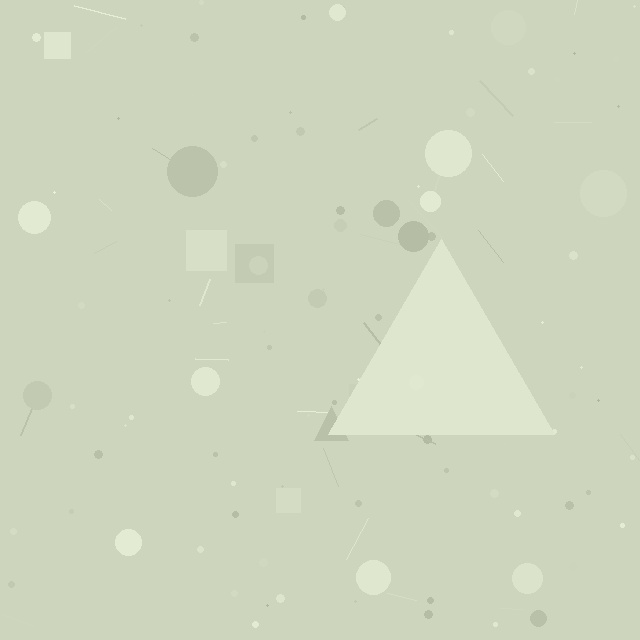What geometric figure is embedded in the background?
A triangle is embedded in the background.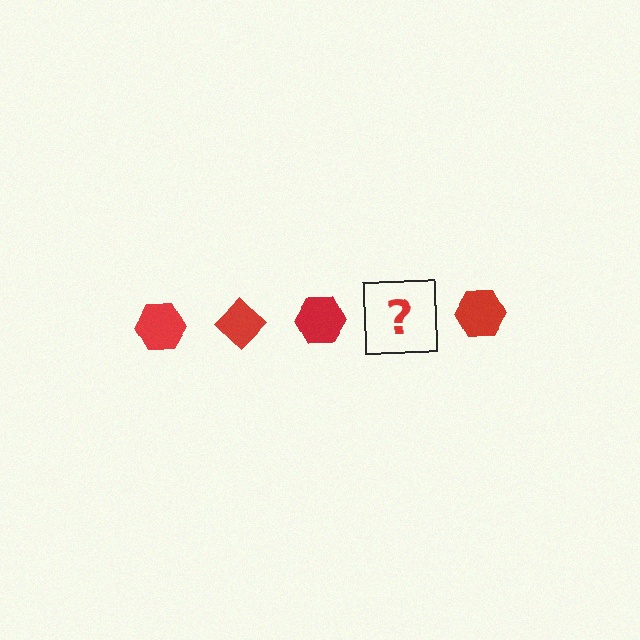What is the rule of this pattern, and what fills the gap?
The rule is that the pattern cycles through hexagon, diamond shapes in red. The gap should be filled with a red diamond.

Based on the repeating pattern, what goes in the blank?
The blank should be a red diamond.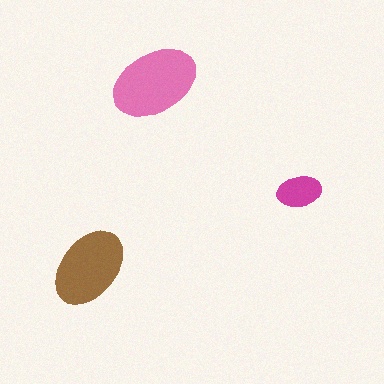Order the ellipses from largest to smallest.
the pink one, the brown one, the magenta one.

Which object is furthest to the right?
The magenta ellipse is rightmost.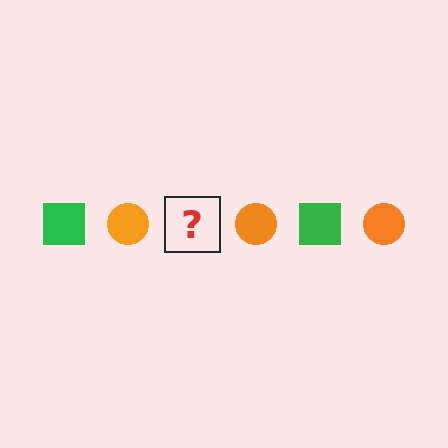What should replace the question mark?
The question mark should be replaced with a green square.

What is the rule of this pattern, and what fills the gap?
The rule is that the pattern alternates between green square and orange circle. The gap should be filled with a green square.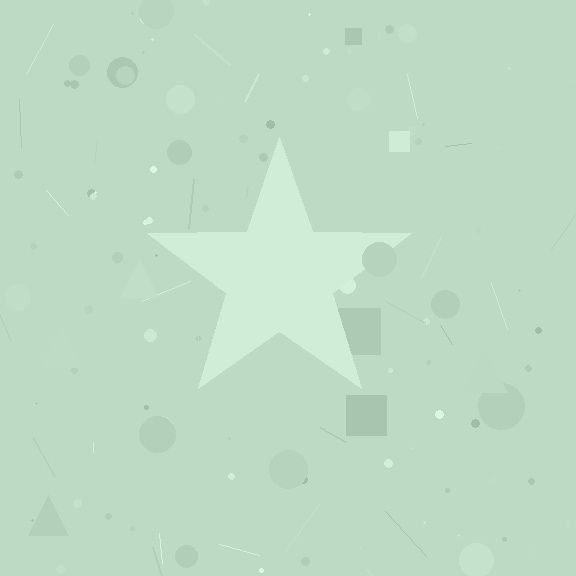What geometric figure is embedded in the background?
A star is embedded in the background.